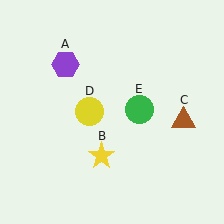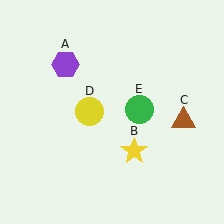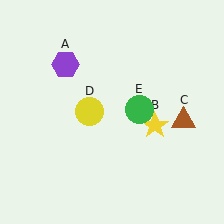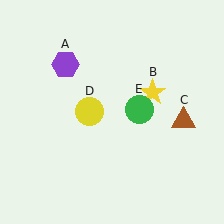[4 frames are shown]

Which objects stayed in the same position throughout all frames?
Purple hexagon (object A) and brown triangle (object C) and yellow circle (object D) and green circle (object E) remained stationary.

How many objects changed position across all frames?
1 object changed position: yellow star (object B).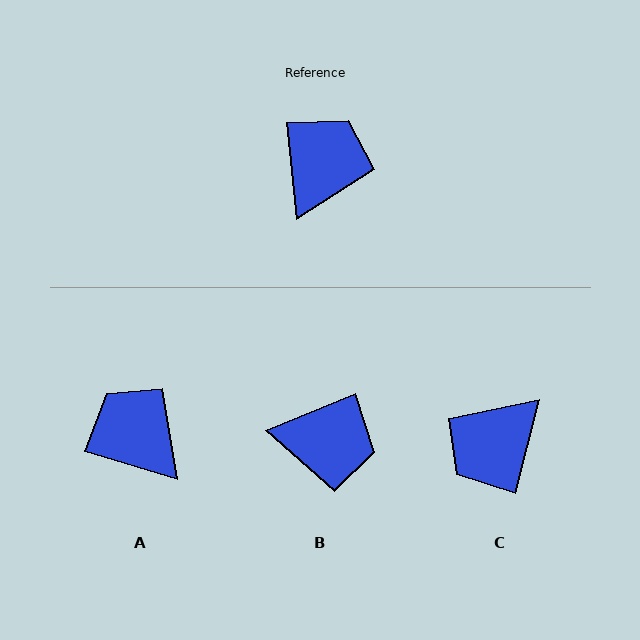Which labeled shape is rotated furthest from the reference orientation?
C, about 160 degrees away.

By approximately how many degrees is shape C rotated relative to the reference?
Approximately 160 degrees counter-clockwise.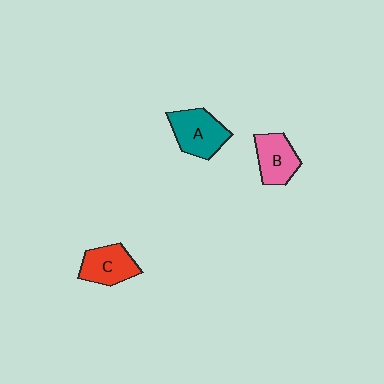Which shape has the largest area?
Shape A (teal).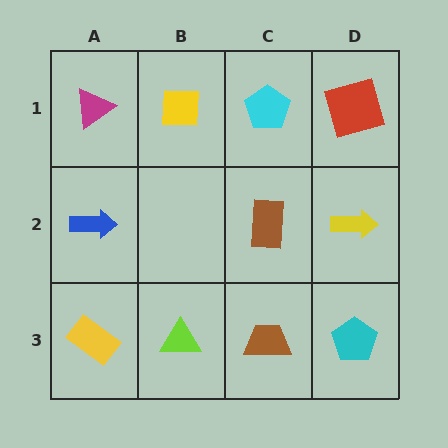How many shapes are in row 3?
4 shapes.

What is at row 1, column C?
A cyan pentagon.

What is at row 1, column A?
A magenta triangle.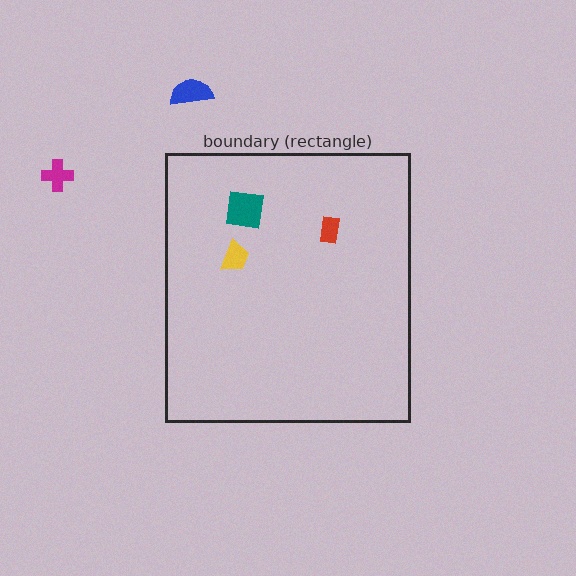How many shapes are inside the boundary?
3 inside, 2 outside.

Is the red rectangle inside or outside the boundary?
Inside.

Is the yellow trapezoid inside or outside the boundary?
Inside.